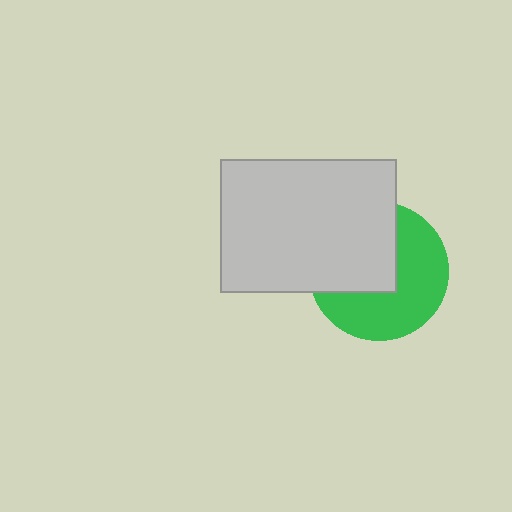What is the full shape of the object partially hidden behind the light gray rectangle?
The partially hidden object is a green circle.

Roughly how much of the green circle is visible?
About half of it is visible (roughly 54%).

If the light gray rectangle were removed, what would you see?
You would see the complete green circle.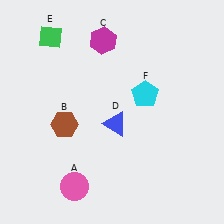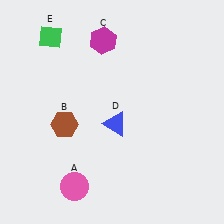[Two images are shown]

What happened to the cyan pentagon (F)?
The cyan pentagon (F) was removed in Image 2. It was in the top-right area of Image 1.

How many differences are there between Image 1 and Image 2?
There is 1 difference between the two images.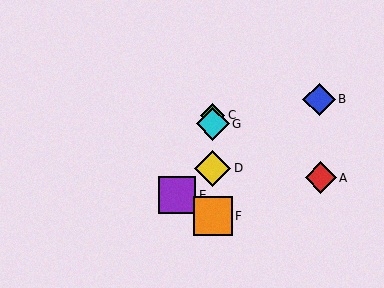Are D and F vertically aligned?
Yes, both are at x≈213.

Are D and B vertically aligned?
No, D is at x≈213 and B is at x≈319.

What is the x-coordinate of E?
Object E is at x≈177.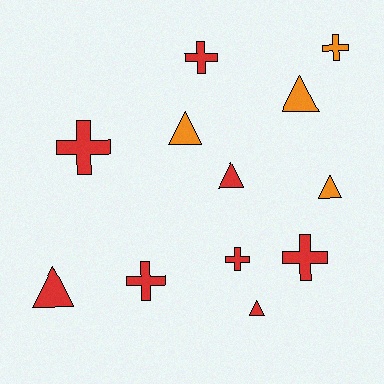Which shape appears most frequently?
Cross, with 6 objects.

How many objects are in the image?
There are 12 objects.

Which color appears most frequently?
Red, with 8 objects.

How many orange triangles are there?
There are 3 orange triangles.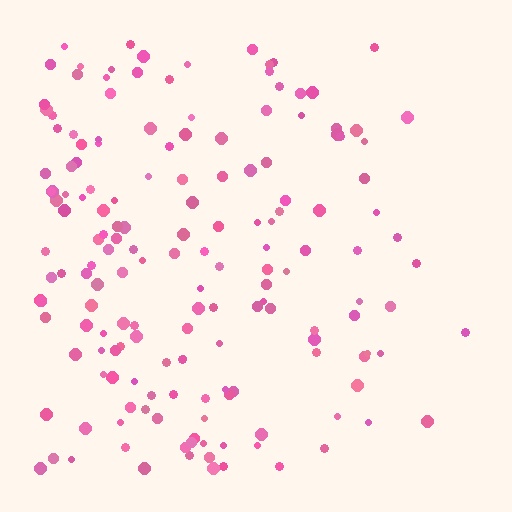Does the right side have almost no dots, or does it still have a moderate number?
Still a moderate number, just noticeably fewer than the left.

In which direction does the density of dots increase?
From right to left, with the left side densest.